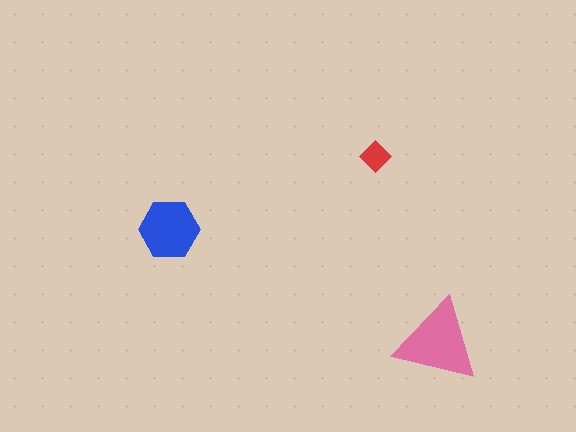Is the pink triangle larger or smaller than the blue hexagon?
Larger.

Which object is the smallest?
The red diamond.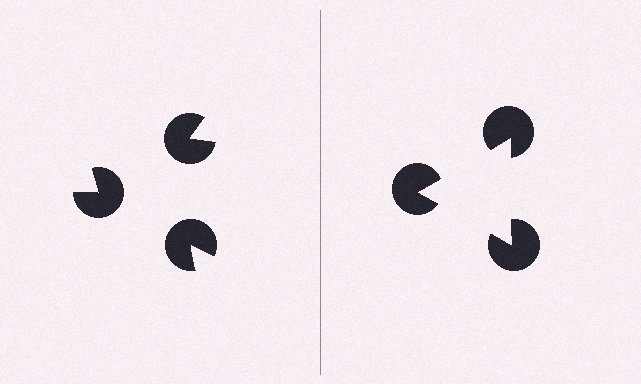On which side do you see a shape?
An illusory triangle appears on the right side. On the left side the wedge cuts are rotated, so no coherent shape forms.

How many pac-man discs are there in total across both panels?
6 — 3 on each side.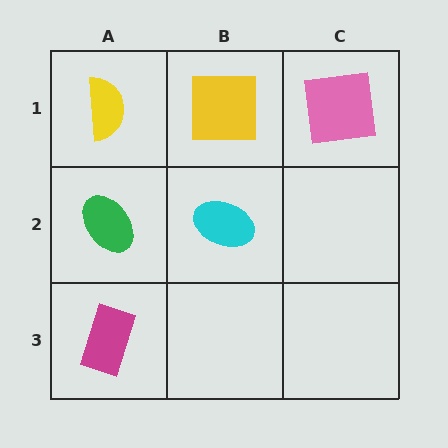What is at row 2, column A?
A green ellipse.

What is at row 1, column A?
A yellow semicircle.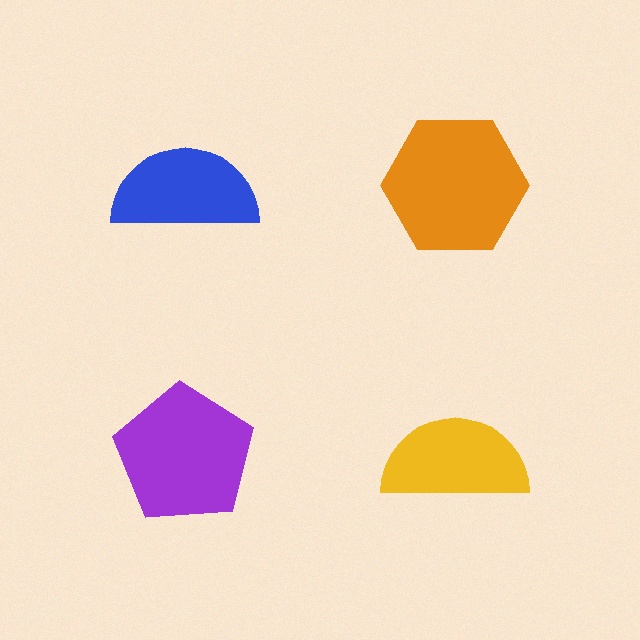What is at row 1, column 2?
An orange hexagon.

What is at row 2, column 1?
A purple pentagon.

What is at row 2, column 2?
A yellow semicircle.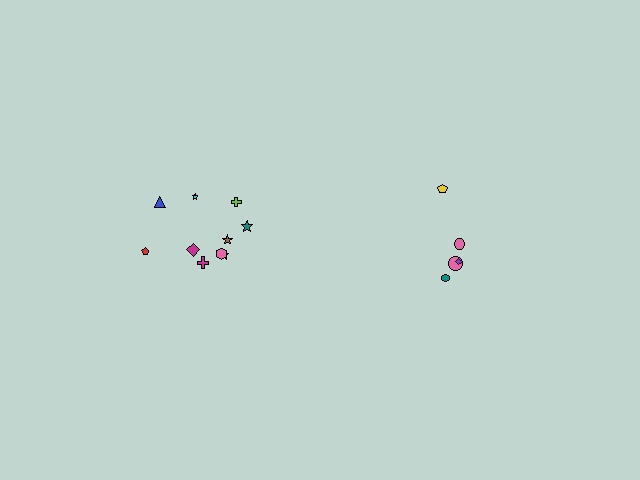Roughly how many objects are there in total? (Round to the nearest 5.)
Roughly 15 objects in total.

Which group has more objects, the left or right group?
The left group.